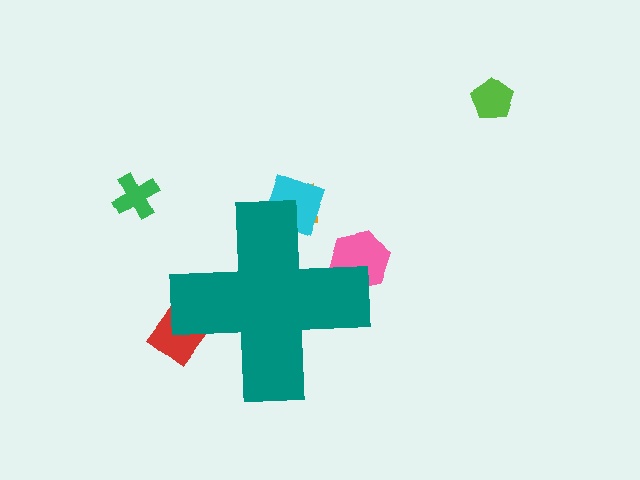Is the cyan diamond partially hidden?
Yes, the cyan diamond is partially hidden behind the teal cross.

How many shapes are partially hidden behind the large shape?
4 shapes are partially hidden.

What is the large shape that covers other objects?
A teal cross.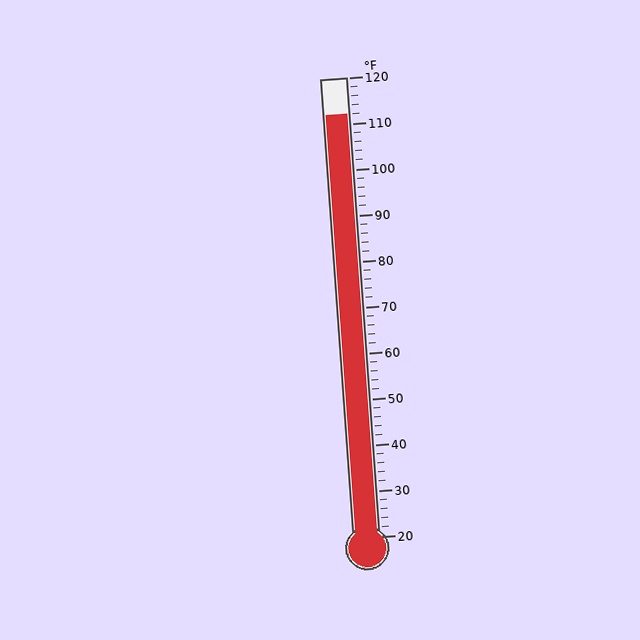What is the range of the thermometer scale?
The thermometer scale ranges from 20°F to 120°F.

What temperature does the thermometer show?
The thermometer shows approximately 112°F.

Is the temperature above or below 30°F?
The temperature is above 30°F.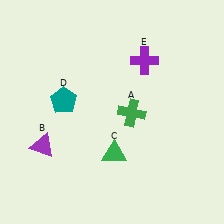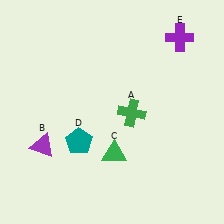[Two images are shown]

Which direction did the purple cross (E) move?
The purple cross (E) moved right.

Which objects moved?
The objects that moved are: the teal pentagon (D), the purple cross (E).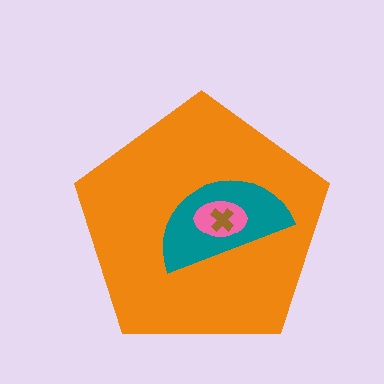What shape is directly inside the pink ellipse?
The brown cross.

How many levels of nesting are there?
4.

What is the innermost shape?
The brown cross.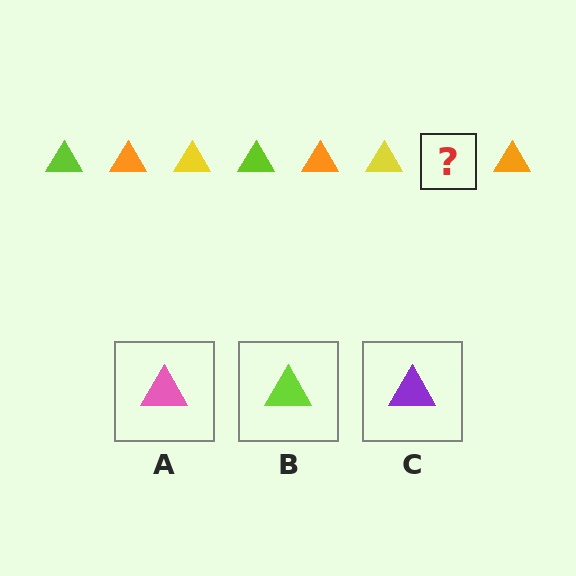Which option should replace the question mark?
Option B.